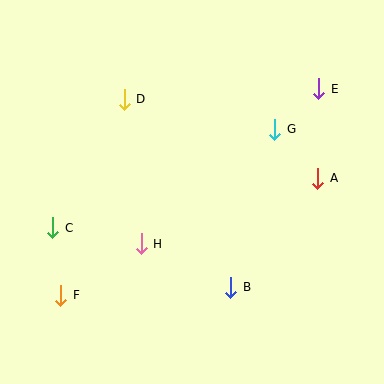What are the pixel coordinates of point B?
Point B is at (231, 287).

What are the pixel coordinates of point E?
Point E is at (319, 89).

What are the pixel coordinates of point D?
Point D is at (124, 99).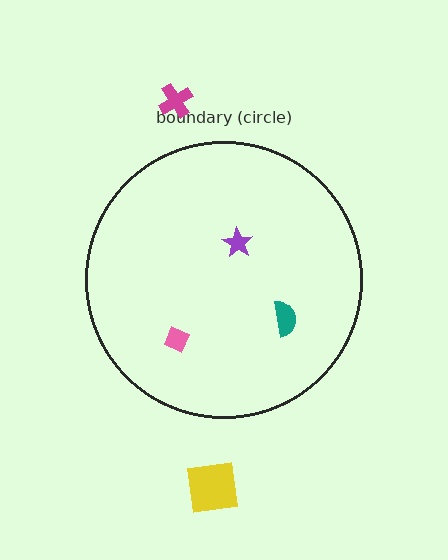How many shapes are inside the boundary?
3 inside, 2 outside.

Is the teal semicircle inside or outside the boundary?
Inside.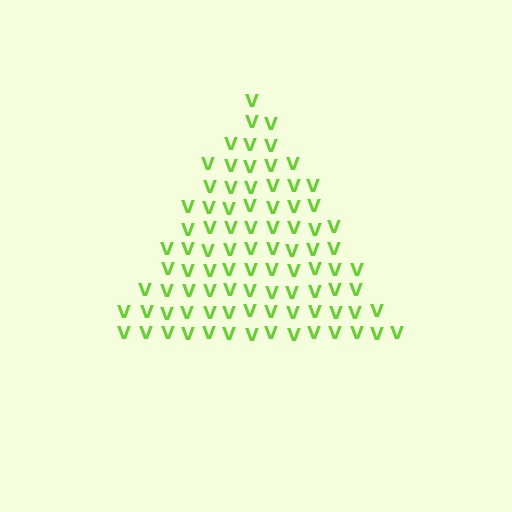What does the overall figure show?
The overall figure shows a triangle.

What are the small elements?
The small elements are letter V's.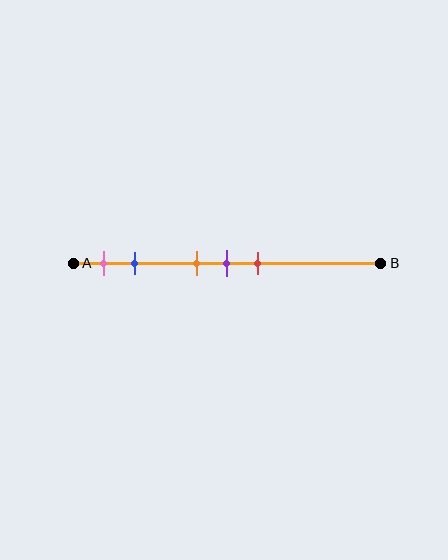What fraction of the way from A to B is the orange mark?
The orange mark is approximately 40% (0.4) of the way from A to B.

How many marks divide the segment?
There are 5 marks dividing the segment.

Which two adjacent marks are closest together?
The orange and purple marks are the closest adjacent pair.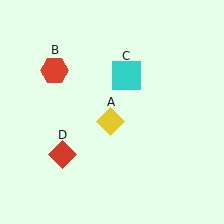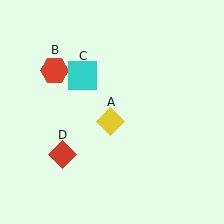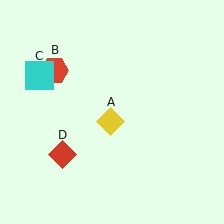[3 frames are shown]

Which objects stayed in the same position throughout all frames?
Yellow diamond (object A) and red hexagon (object B) and red diamond (object D) remained stationary.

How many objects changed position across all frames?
1 object changed position: cyan square (object C).